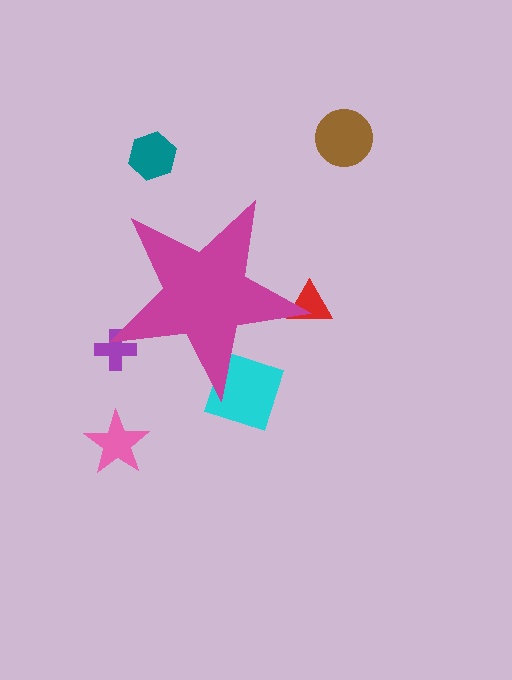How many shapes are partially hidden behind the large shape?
3 shapes are partially hidden.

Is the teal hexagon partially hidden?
No, the teal hexagon is fully visible.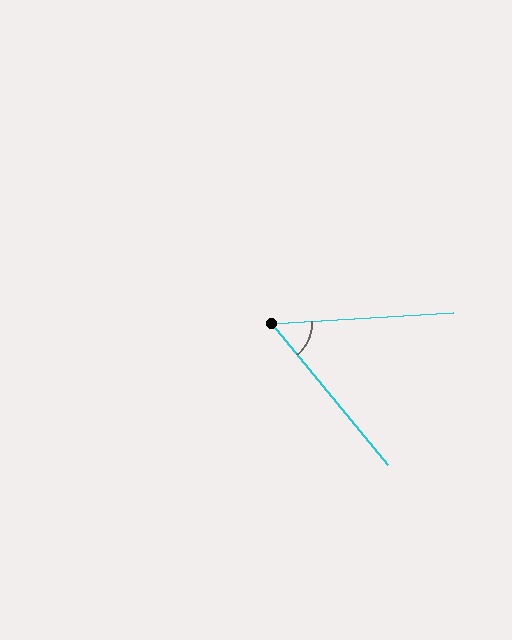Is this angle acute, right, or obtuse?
It is acute.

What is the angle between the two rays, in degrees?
Approximately 54 degrees.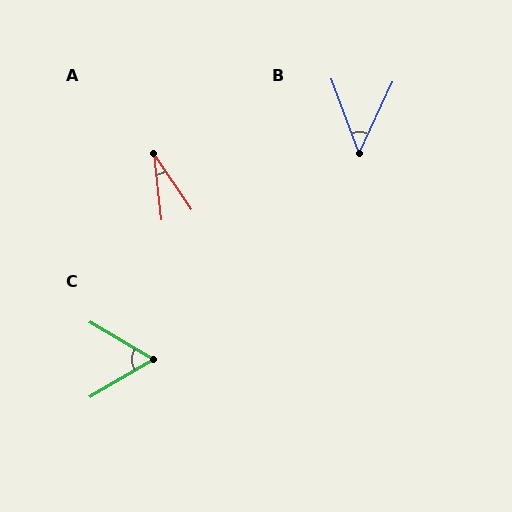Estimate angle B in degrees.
Approximately 45 degrees.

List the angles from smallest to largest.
A (27°), B (45°), C (62°).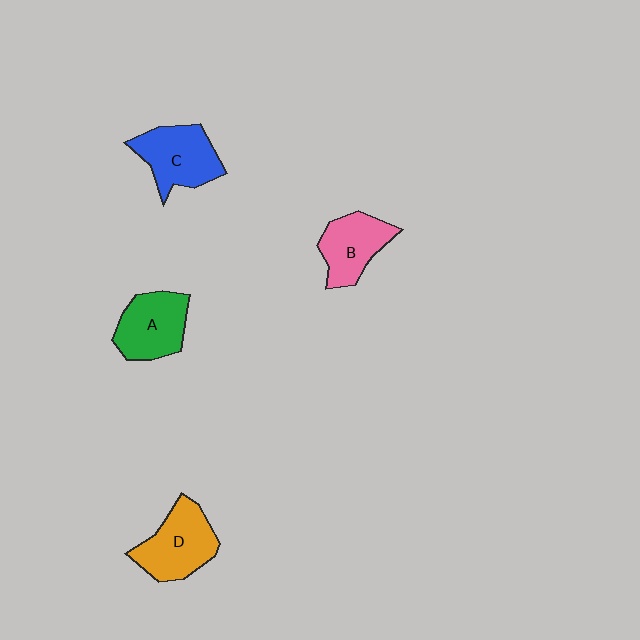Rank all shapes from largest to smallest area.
From largest to smallest: D (orange), C (blue), A (green), B (pink).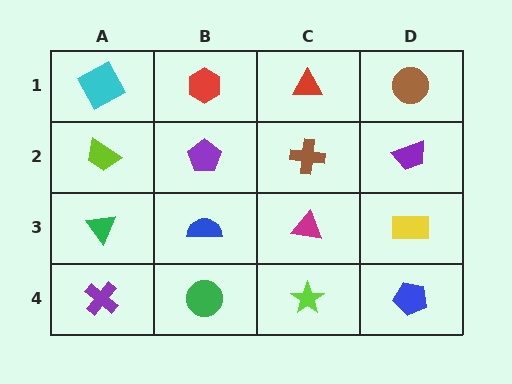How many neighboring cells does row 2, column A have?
3.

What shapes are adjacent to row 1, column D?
A purple trapezoid (row 2, column D), a red triangle (row 1, column C).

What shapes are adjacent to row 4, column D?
A yellow rectangle (row 3, column D), a lime star (row 4, column C).